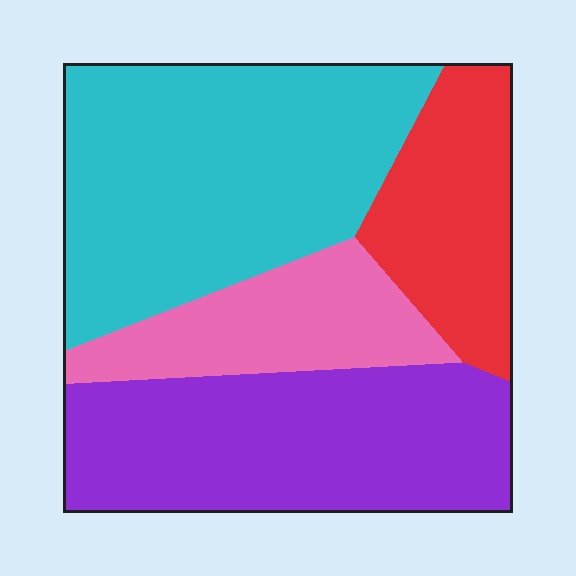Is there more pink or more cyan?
Cyan.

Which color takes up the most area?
Cyan, at roughly 35%.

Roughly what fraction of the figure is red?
Red takes up less than a sixth of the figure.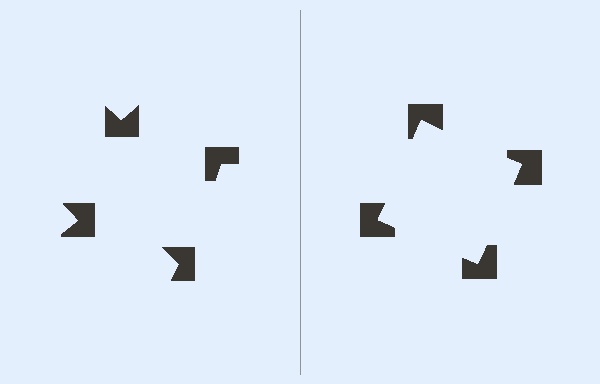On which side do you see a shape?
An illusory square appears on the right side. On the left side the wedge cuts are rotated, so no coherent shape forms.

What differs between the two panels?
The notched squares are positioned identically on both sides; only the wedge orientations differ. On the right they align to a square; on the left they are misaligned.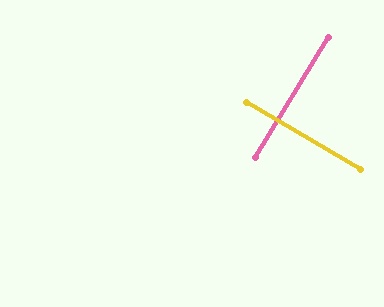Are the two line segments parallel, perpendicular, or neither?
Perpendicular — they meet at approximately 89°.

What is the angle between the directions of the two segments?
Approximately 89 degrees.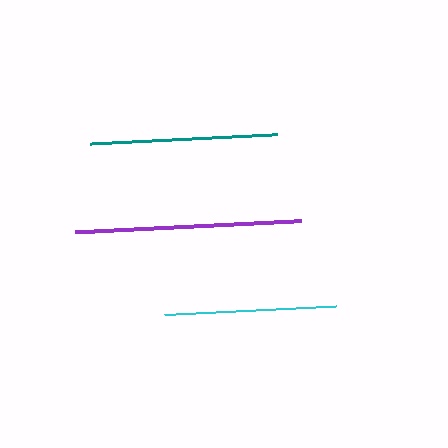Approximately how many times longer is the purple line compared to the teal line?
The purple line is approximately 1.2 times the length of the teal line.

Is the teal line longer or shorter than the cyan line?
The teal line is longer than the cyan line.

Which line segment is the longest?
The purple line is the longest at approximately 226 pixels.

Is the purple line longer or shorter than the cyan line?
The purple line is longer than the cyan line.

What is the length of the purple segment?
The purple segment is approximately 226 pixels long.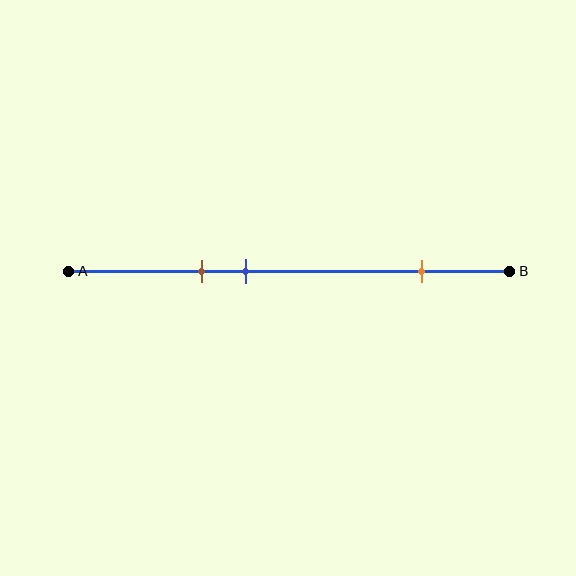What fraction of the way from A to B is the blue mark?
The blue mark is approximately 40% (0.4) of the way from A to B.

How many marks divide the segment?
There are 3 marks dividing the segment.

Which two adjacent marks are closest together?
The brown and blue marks are the closest adjacent pair.